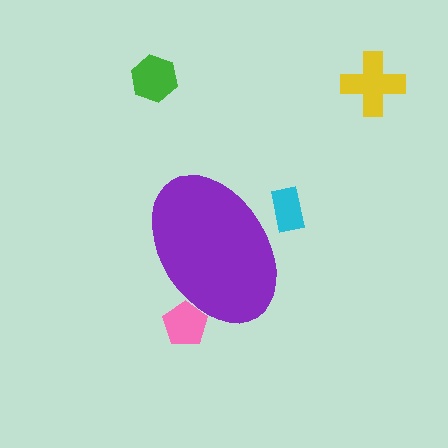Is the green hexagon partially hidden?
No, the green hexagon is fully visible.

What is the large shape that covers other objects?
A purple ellipse.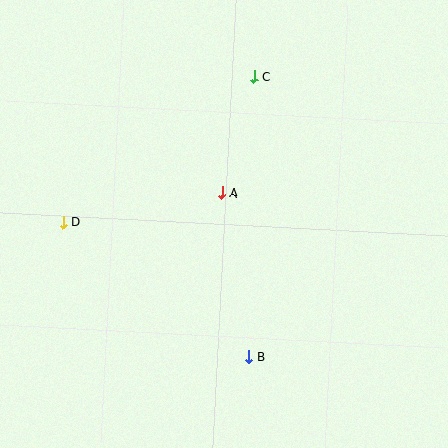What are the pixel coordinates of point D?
Point D is at (63, 222).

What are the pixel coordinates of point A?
Point A is at (222, 192).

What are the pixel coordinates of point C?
Point C is at (254, 77).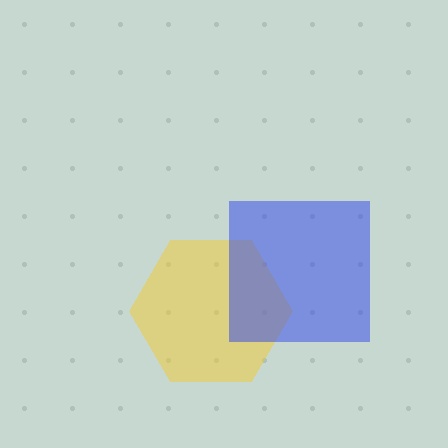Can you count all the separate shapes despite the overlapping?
Yes, there are 2 separate shapes.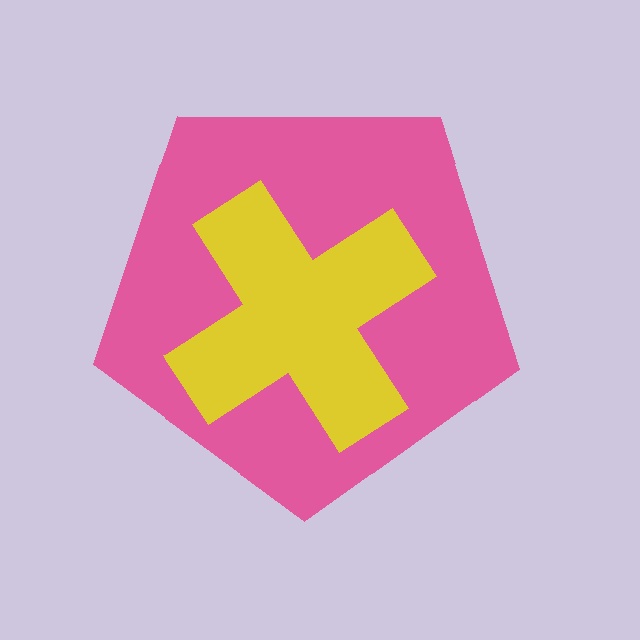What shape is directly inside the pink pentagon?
The yellow cross.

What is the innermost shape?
The yellow cross.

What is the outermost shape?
The pink pentagon.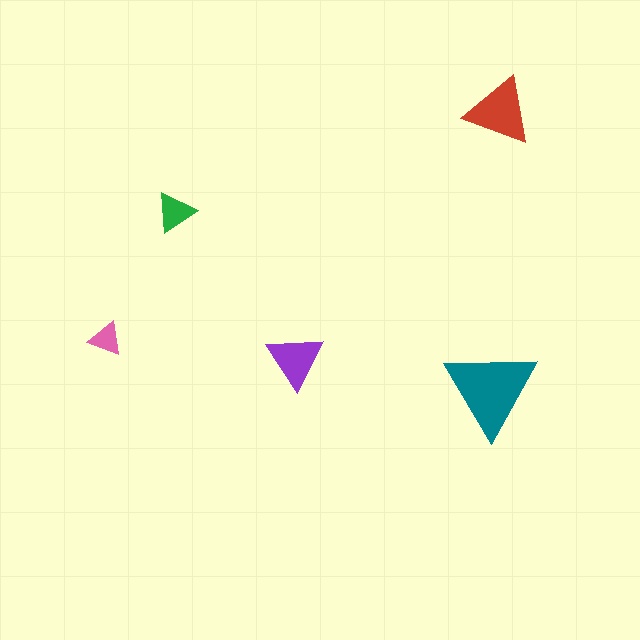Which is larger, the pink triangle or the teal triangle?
The teal one.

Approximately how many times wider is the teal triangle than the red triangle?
About 1.5 times wider.